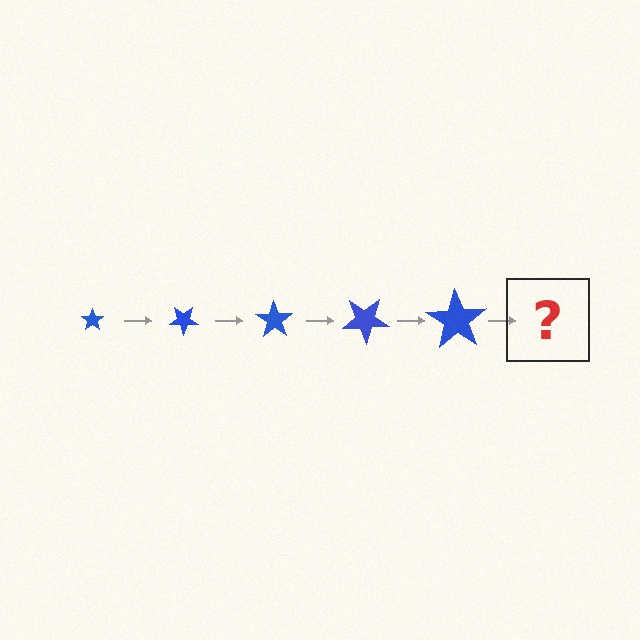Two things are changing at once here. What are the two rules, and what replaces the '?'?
The two rules are that the star grows larger each step and it rotates 35 degrees each step. The '?' should be a star, larger than the previous one and rotated 175 degrees from the start.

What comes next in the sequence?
The next element should be a star, larger than the previous one and rotated 175 degrees from the start.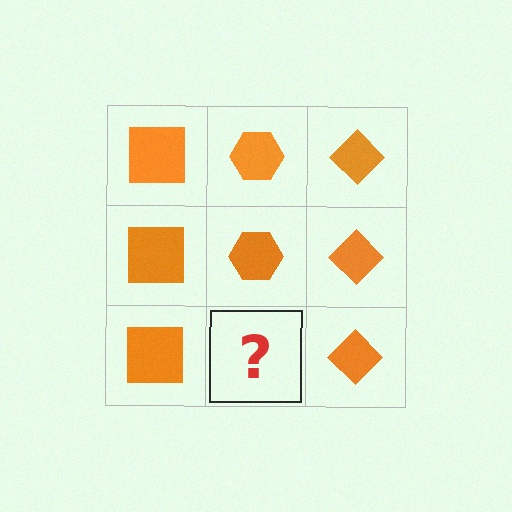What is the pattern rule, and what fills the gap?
The rule is that each column has a consistent shape. The gap should be filled with an orange hexagon.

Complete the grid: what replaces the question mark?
The question mark should be replaced with an orange hexagon.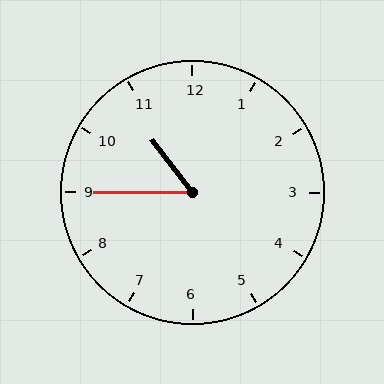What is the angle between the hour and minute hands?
Approximately 52 degrees.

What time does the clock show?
10:45.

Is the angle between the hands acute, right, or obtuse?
It is acute.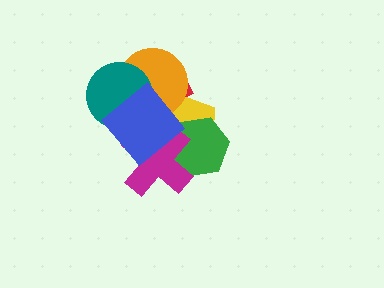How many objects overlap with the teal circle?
3 objects overlap with the teal circle.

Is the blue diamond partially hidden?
No, no other shape covers it.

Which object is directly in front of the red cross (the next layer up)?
The yellow pentagon is directly in front of the red cross.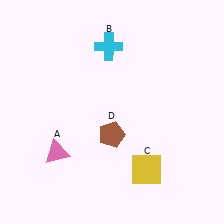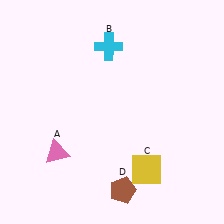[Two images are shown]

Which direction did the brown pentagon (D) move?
The brown pentagon (D) moved down.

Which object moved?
The brown pentagon (D) moved down.